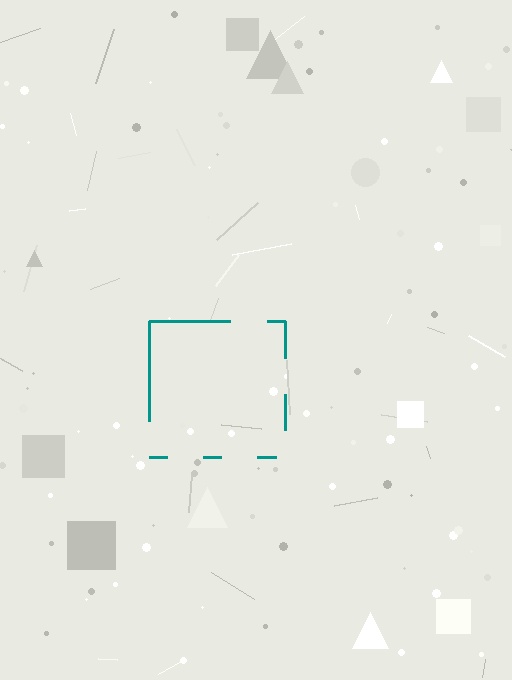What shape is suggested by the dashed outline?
The dashed outline suggests a square.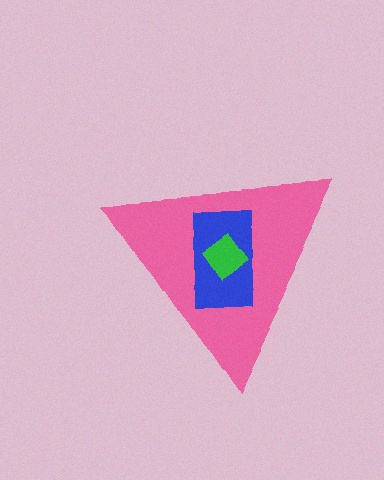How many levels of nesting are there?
3.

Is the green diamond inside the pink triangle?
Yes.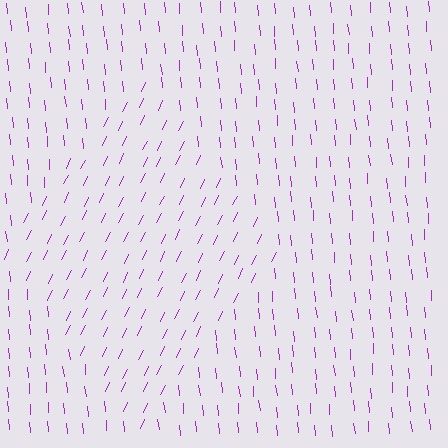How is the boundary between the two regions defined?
The boundary is defined purely by a change in line orientation (approximately 32 degrees difference). All lines are the same color and thickness.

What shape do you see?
I see a diamond.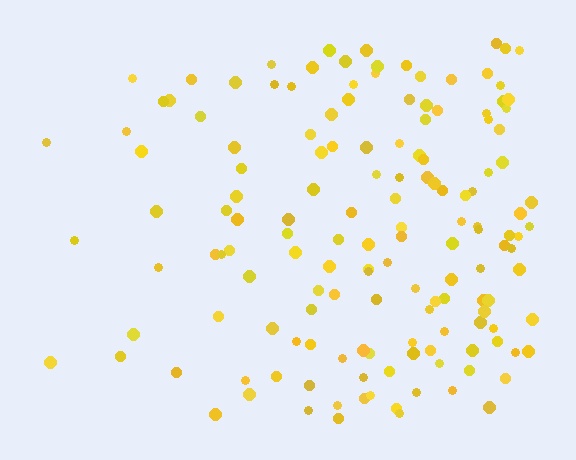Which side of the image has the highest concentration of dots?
The right.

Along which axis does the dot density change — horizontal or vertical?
Horizontal.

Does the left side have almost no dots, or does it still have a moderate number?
Still a moderate number, just noticeably fewer than the right.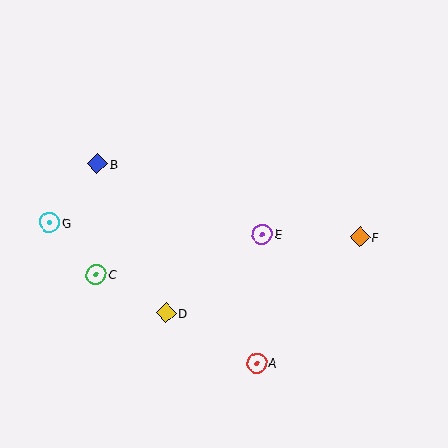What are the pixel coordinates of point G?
Point G is at (50, 222).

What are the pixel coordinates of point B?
Point B is at (97, 164).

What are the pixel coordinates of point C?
Point C is at (96, 275).